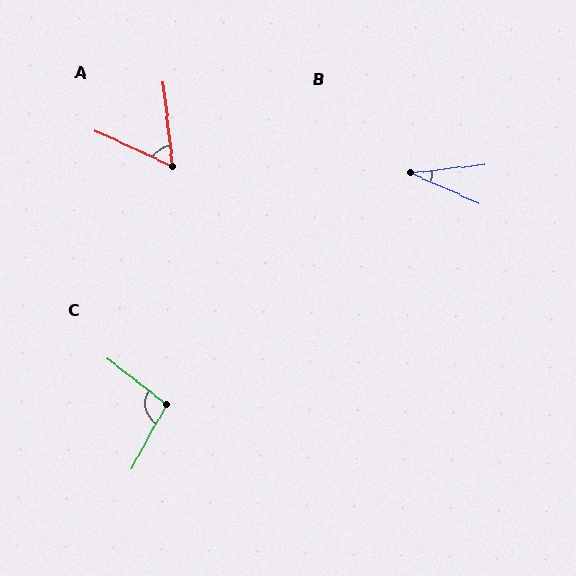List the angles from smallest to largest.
B (30°), A (59°), C (99°).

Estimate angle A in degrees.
Approximately 59 degrees.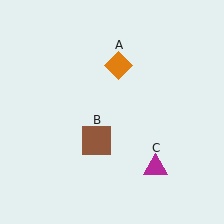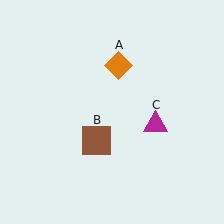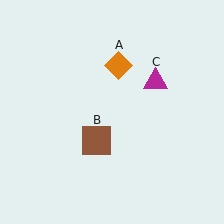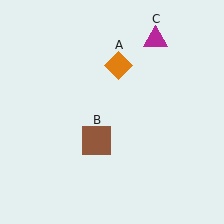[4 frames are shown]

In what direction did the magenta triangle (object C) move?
The magenta triangle (object C) moved up.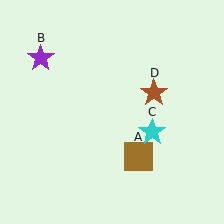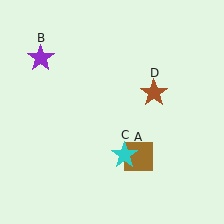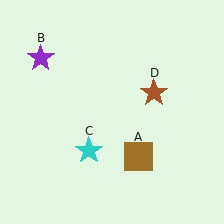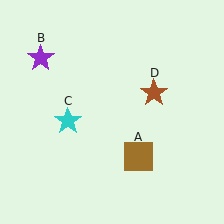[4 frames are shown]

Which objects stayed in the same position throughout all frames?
Brown square (object A) and purple star (object B) and brown star (object D) remained stationary.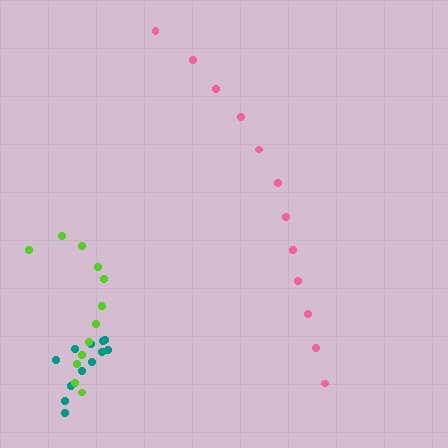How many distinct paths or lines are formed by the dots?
There are 3 distinct paths.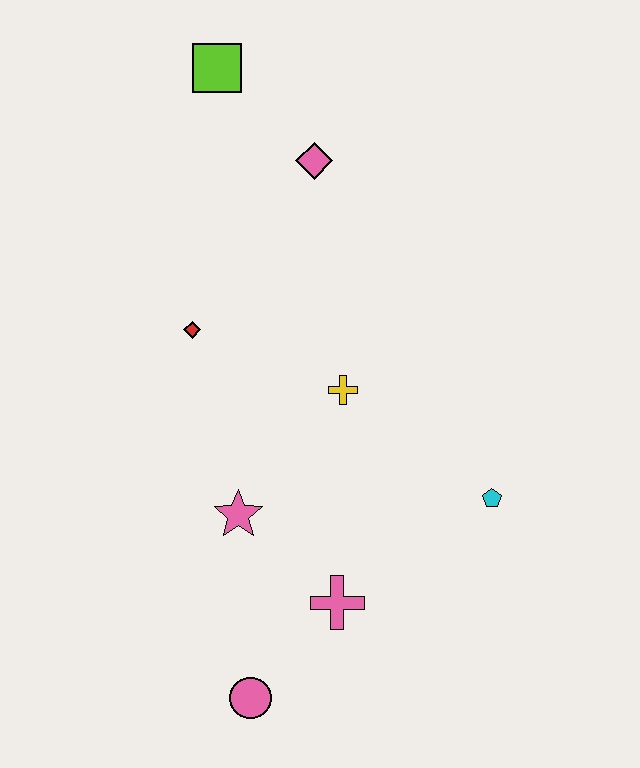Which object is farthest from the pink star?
The lime square is farthest from the pink star.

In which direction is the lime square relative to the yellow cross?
The lime square is above the yellow cross.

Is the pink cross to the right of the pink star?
Yes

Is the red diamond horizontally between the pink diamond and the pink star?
No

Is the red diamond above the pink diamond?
No